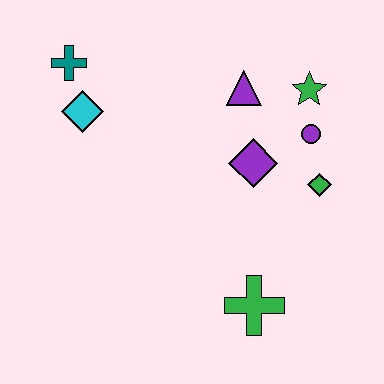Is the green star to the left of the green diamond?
Yes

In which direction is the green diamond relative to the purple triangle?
The green diamond is below the purple triangle.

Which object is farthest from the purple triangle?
The green cross is farthest from the purple triangle.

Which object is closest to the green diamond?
The purple circle is closest to the green diamond.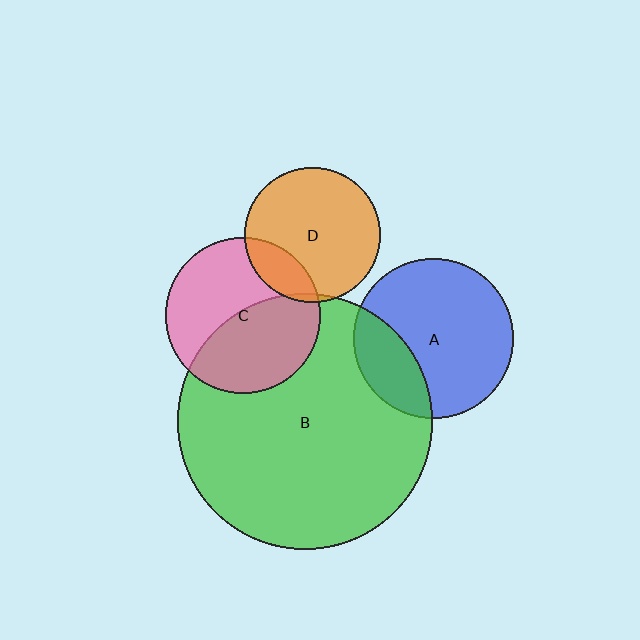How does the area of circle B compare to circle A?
Approximately 2.6 times.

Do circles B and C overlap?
Yes.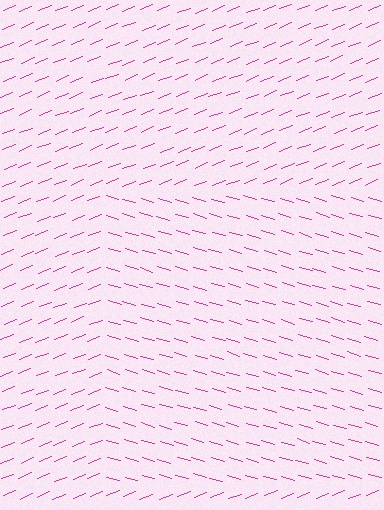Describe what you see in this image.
The image is filled with small magenta line segments. A rectangle region in the image has lines oriented differently from the surrounding lines, creating a visible texture boundary.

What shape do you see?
I see a rectangle.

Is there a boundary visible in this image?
Yes, there is a texture boundary formed by a change in line orientation.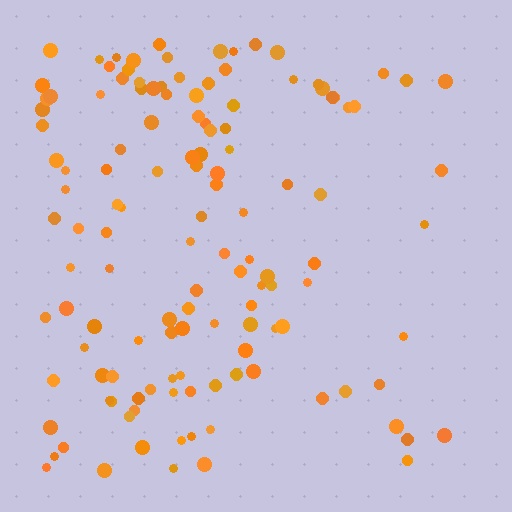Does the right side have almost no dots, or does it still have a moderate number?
Still a moderate number, just noticeably fewer than the left.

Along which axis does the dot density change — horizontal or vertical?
Horizontal.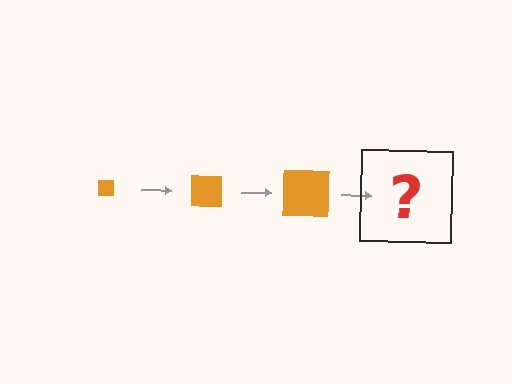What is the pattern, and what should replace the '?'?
The pattern is that the square gets progressively larger each step. The '?' should be an orange square, larger than the previous one.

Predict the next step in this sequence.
The next step is an orange square, larger than the previous one.